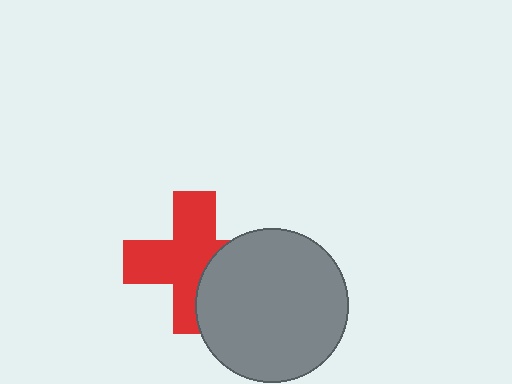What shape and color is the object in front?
The object in front is a gray circle.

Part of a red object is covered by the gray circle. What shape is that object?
It is a cross.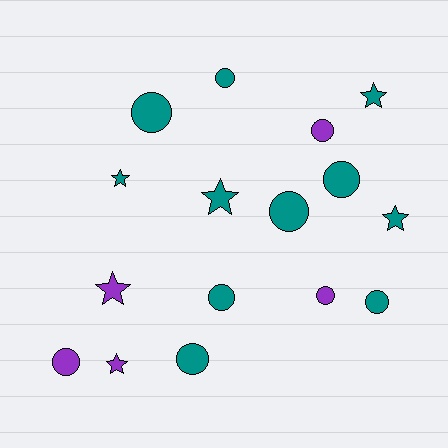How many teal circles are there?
There are 7 teal circles.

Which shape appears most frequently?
Circle, with 10 objects.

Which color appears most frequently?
Teal, with 11 objects.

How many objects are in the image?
There are 16 objects.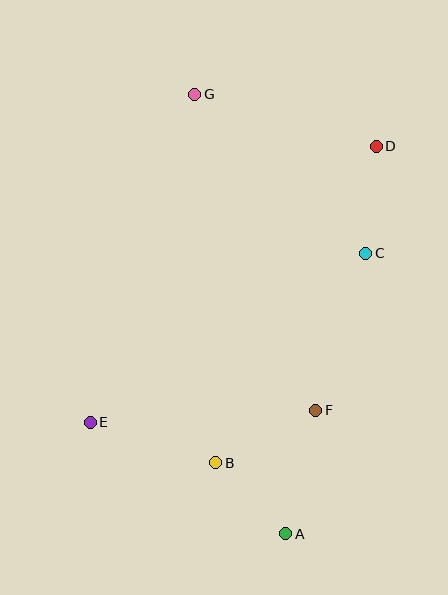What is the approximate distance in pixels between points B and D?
The distance between B and D is approximately 355 pixels.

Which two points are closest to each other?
Points A and B are closest to each other.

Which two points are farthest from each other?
Points A and G are farthest from each other.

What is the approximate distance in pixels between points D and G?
The distance between D and G is approximately 188 pixels.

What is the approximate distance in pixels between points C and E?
The distance between C and E is approximately 323 pixels.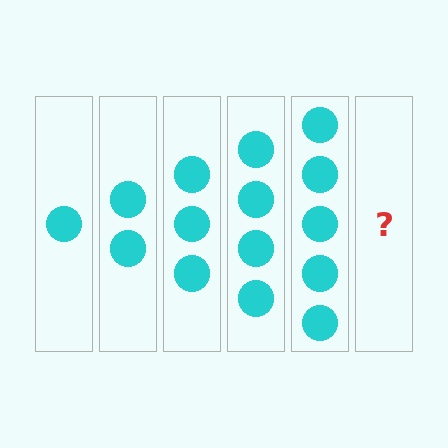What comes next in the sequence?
The next element should be 6 circles.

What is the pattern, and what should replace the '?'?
The pattern is that each step adds one more circle. The '?' should be 6 circles.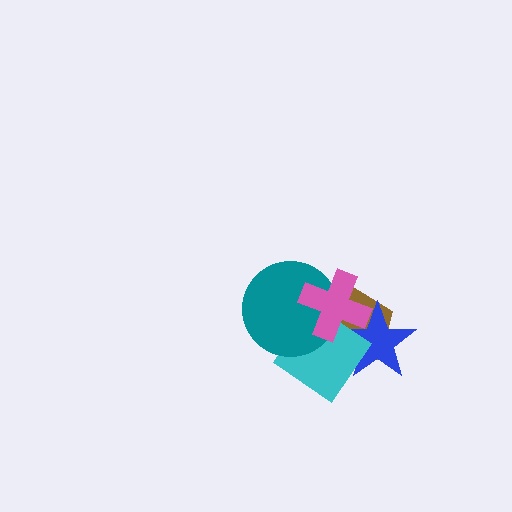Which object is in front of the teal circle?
The pink cross is in front of the teal circle.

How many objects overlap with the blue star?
3 objects overlap with the blue star.